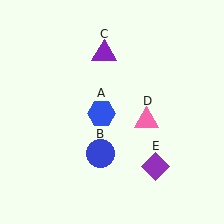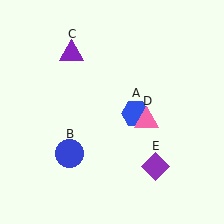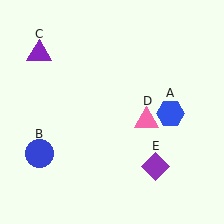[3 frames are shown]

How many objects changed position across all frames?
3 objects changed position: blue hexagon (object A), blue circle (object B), purple triangle (object C).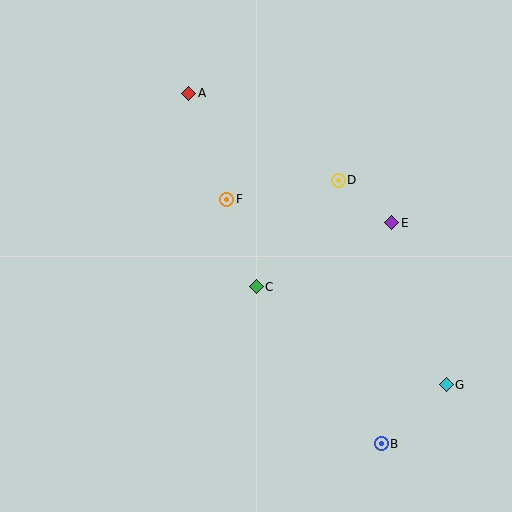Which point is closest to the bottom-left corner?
Point C is closest to the bottom-left corner.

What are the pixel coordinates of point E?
Point E is at (392, 223).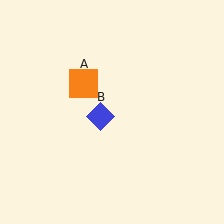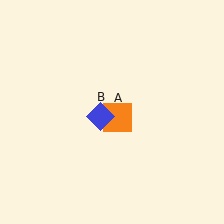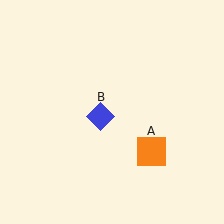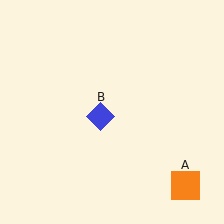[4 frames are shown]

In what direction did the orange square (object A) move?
The orange square (object A) moved down and to the right.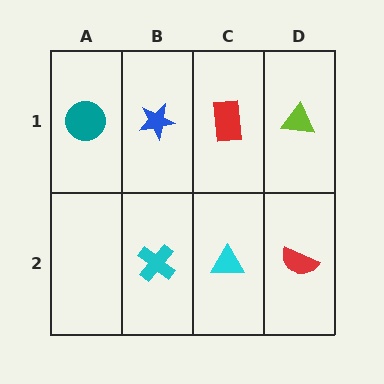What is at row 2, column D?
A red semicircle.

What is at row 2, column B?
A cyan cross.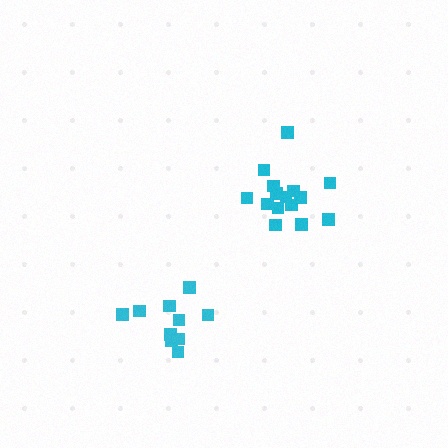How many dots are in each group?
Group 1: 15 dots, Group 2: 10 dots (25 total).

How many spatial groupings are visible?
There are 2 spatial groupings.